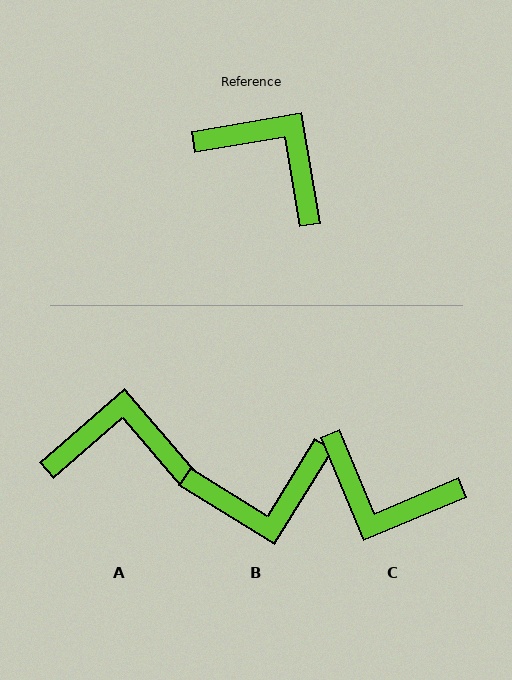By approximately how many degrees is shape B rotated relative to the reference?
Approximately 132 degrees clockwise.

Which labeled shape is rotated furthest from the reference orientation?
C, about 167 degrees away.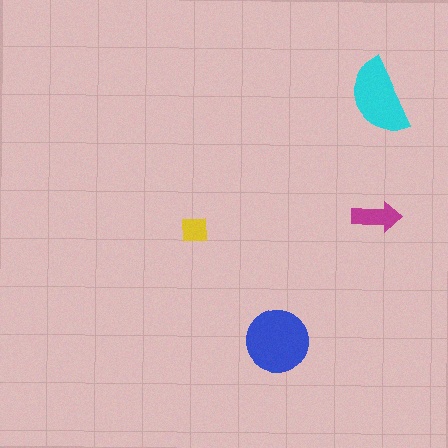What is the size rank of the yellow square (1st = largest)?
4th.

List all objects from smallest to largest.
The yellow square, the magenta arrow, the cyan semicircle, the blue circle.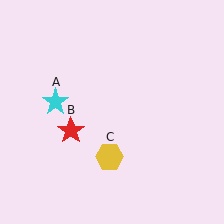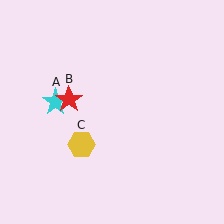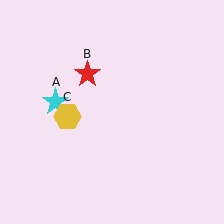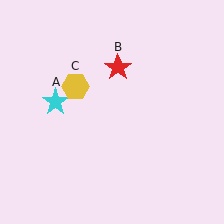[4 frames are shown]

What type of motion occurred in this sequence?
The red star (object B), yellow hexagon (object C) rotated clockwise around the center of the scene.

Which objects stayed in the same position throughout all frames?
Cyan star (object A) remained stationary.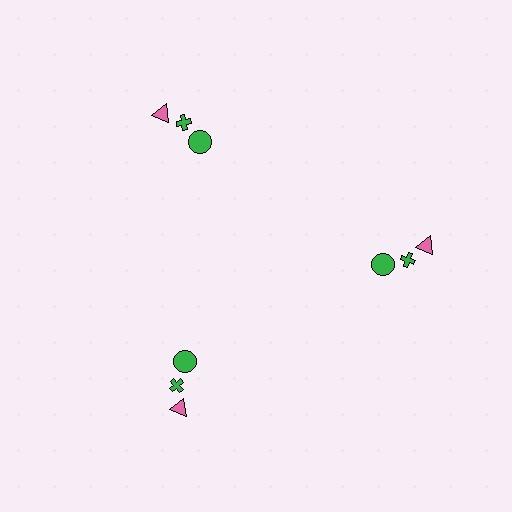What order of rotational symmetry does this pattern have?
This pattern has 3-fold rotational symmetry.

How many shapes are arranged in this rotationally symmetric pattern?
There are 9 shapes, arranged in 3 groups of 3.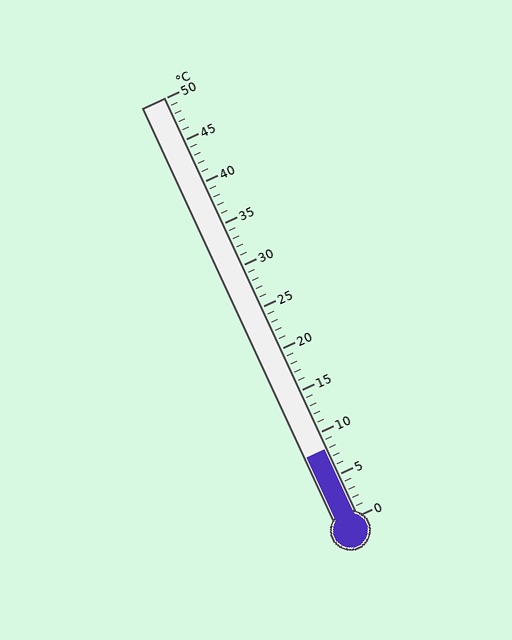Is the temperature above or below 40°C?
The temperature is below 40°C.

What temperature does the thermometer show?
The thermometer shows approximately 8°C.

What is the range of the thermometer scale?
The thermometer scale ranges from 0°C to 50°C.